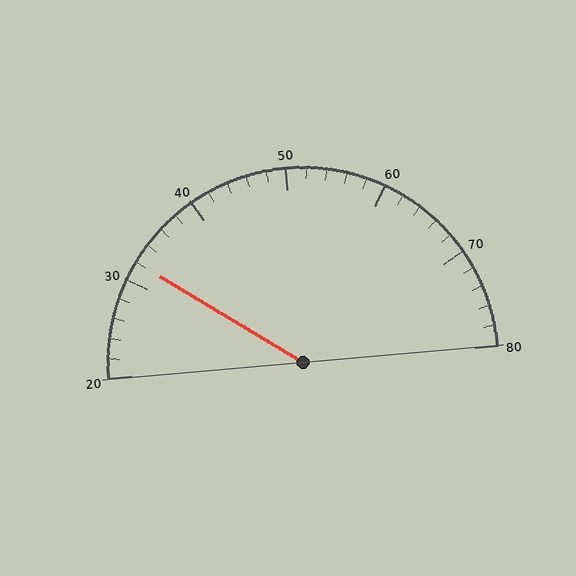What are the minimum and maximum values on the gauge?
The gauge ranges from 20 to 80.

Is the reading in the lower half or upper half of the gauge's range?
The reading is in the lower half of the range (20 to 80).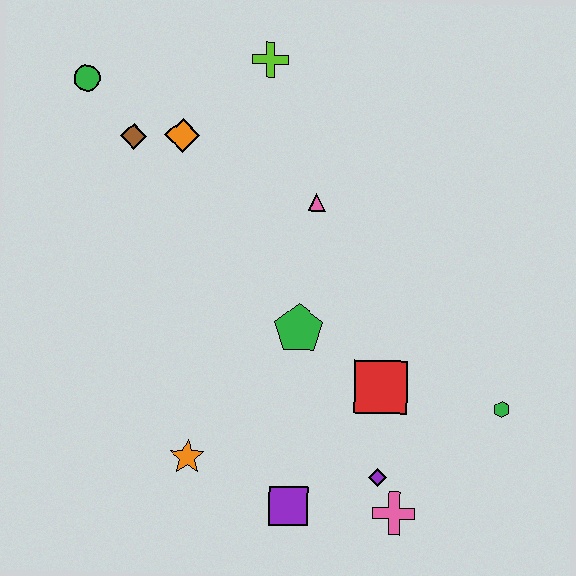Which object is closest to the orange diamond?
The brown diamond is closest to the orange diamond.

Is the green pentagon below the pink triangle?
Yes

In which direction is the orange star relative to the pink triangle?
The orange star is below the pink triangle.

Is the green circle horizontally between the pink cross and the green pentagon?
No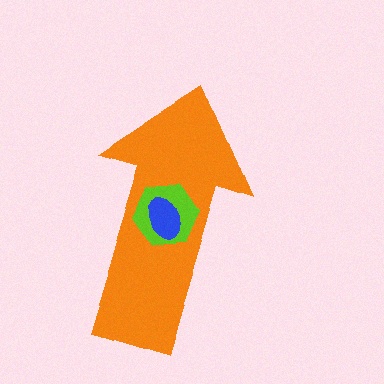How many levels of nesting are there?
3.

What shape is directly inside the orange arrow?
The lime hexagon.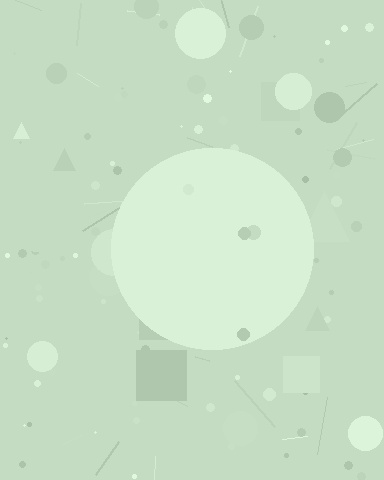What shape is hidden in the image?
A circle is hidden in the image.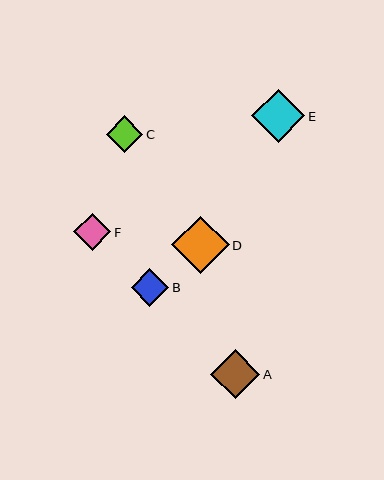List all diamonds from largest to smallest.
From largest to smallest: D, E, A, B, F, C.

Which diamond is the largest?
Diamond D is the largest with a size of approximately 58 pixels.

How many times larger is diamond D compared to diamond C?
Diamond D is approximately 1.6 times the size of diamond C.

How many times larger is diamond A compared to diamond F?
Diamond A is approximately 1.3 times the size of diamond F.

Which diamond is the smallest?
Diamond C is the smallest with a size of approximately 36 pixels.